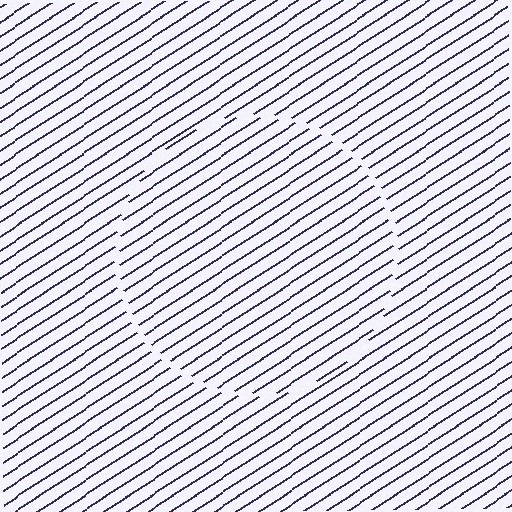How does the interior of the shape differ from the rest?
The interior of the shape contains the same grating, shifted by half a period — the contour is defined by the phase discontinuity where line-ends from the inner and outer gratings abut.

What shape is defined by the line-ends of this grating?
An illusory circle. The interior of the shape contains the same grating, shifted by half a period — the contour is defined by the phase discontinuity where line-ends from the inner and outer gratings abut.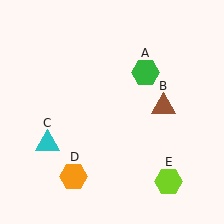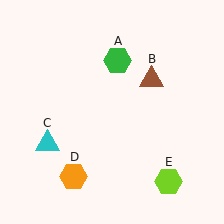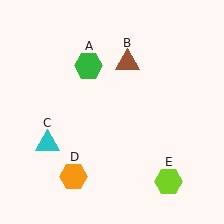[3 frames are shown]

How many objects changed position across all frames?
2 objects changed position: green hexagon (object A), brown triangle (object B).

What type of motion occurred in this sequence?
The green hexagon (object A), brown triangle (object B) rotated counterclockwise around the center of the scene.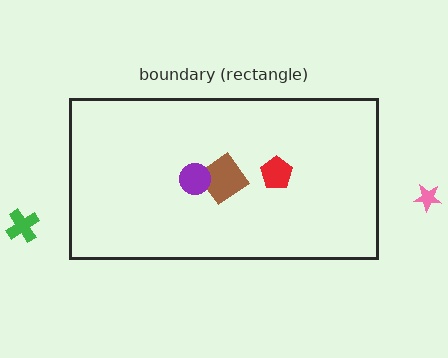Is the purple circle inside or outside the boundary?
Inside.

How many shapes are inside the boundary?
3 inside, 2 outside.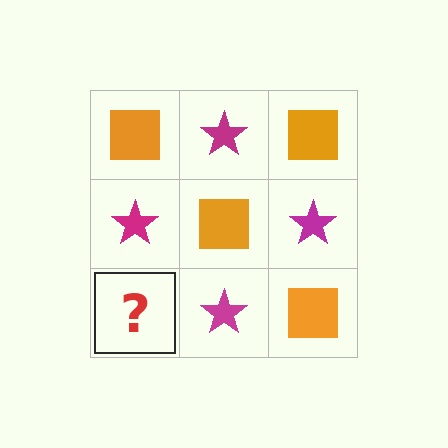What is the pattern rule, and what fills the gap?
The rule is that it alternates orange square and magenta star in a checkerboard pattern. The gap should be filled with an orange square.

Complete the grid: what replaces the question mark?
The question mark should be replaced with an orange square.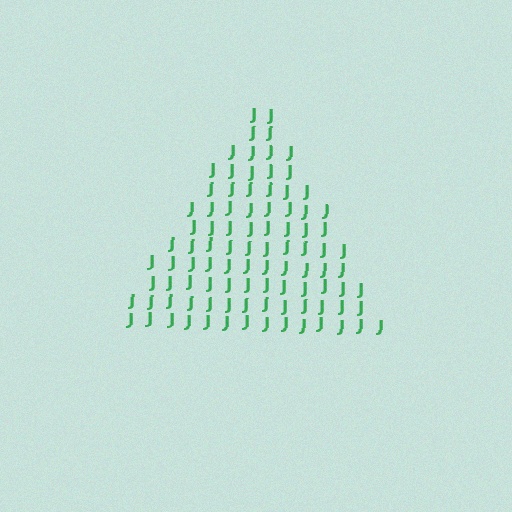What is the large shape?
The large shape is a triangle.